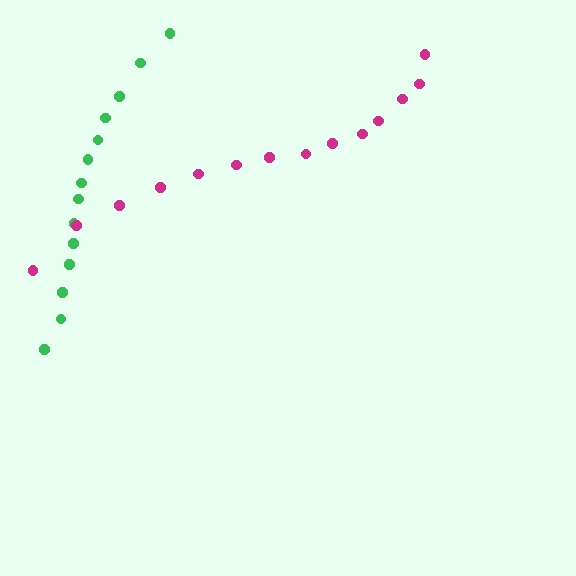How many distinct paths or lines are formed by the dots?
There are 2 distinct paths.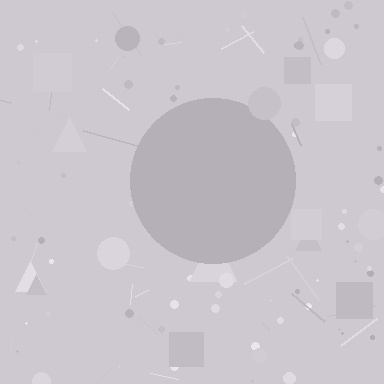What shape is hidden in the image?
A circle is hidden in the image.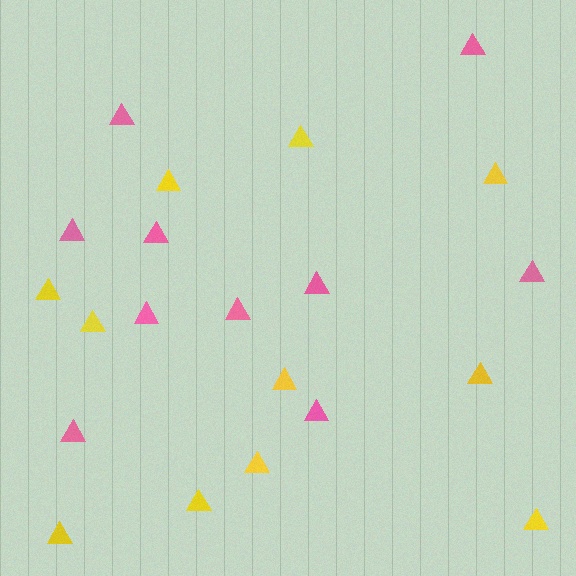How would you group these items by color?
There are 2 groups: one group of pink triangles (10) and one group of yellow triangles (11).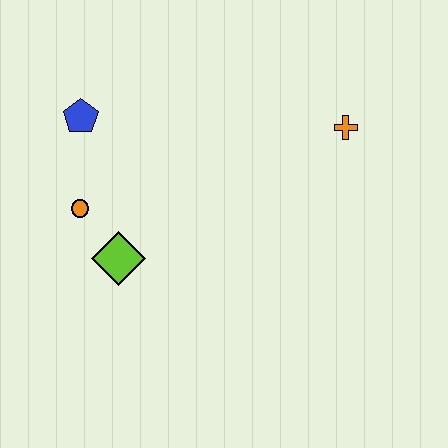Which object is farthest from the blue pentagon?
The orange cross is farthest from the blue pentagon.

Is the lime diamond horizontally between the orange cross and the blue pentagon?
Yes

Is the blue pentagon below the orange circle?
No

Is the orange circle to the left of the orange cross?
Yes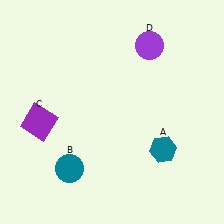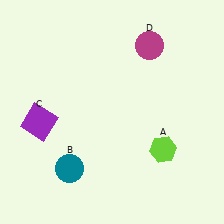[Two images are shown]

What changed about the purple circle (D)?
In Image 1, D is purple. In Image 2, it changed to magenta.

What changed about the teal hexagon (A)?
In Image 1, A is teal. In Image 2, it changed to lime.